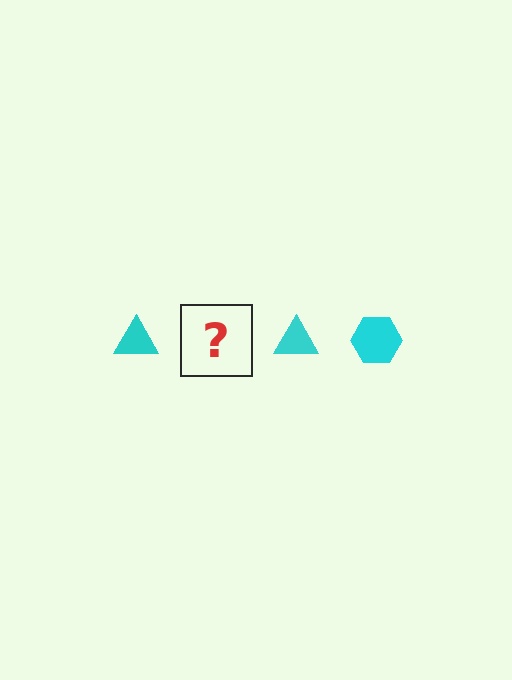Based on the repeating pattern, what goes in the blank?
The blank should be a cyan hexagon.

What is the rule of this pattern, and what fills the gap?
The rule is that the pattern cycles through triangle, hexagon shapes in cyan. The gap should be filled with a cyan hexagon.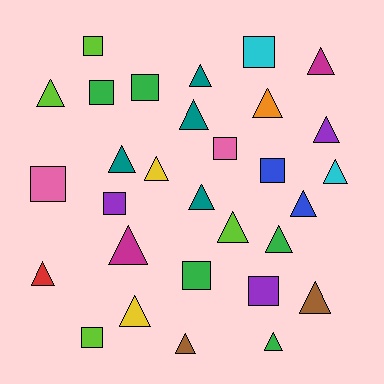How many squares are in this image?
There are 11 squares.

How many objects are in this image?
There are 30 objects.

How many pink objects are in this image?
There are 2 pink objects.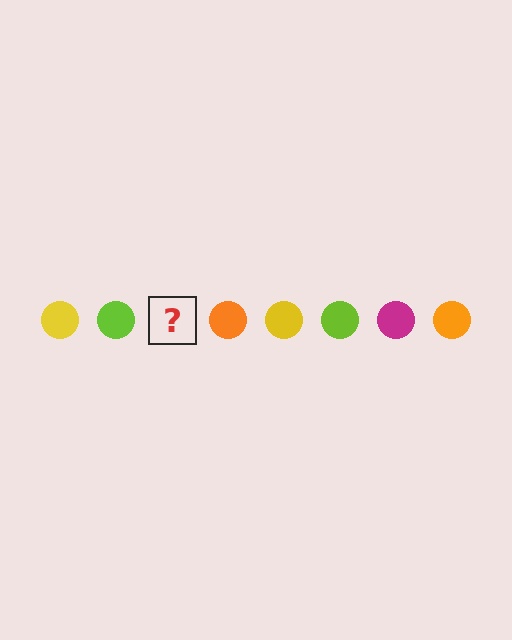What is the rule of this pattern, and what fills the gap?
The rule is that the pattern cycles through yellow, lime, magenta, orange circles. The gap should be filled with a magenta circle.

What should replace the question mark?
The question mark should be replaced with a magenta circle.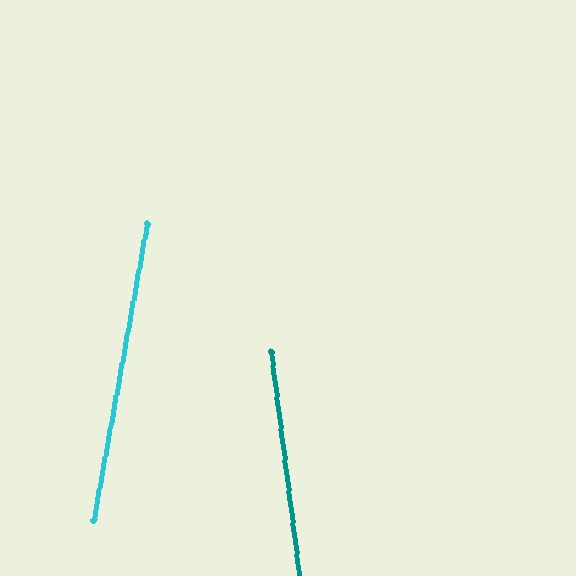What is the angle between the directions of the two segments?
Approximately 17 degrees.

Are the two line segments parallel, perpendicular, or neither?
Neither parallel nor perpendicular — they differ by about 17°.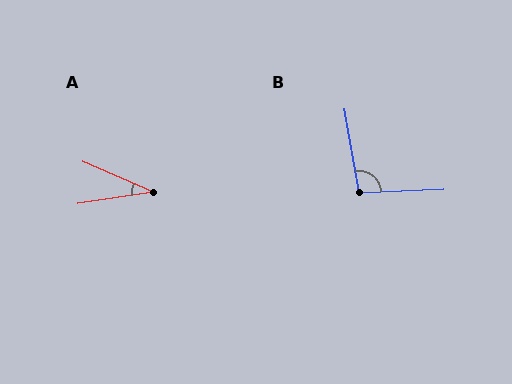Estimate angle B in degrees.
Approximately 97 degrees.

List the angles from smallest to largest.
A (32°), B (97°).